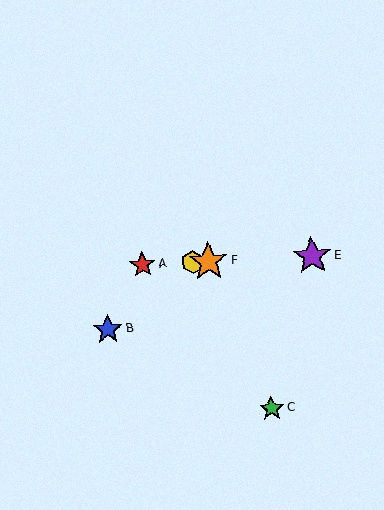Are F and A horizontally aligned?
Yes, both are at y≈261.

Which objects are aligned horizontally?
Objects A, D, E, F are aligned horizontally.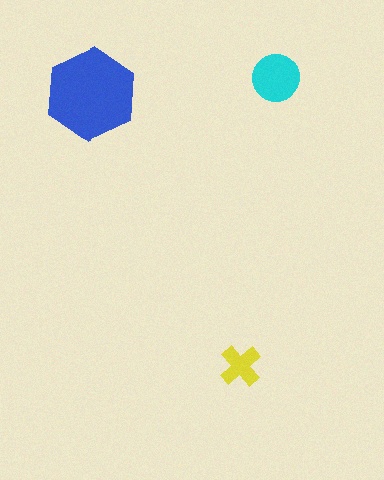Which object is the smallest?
The yellow cross.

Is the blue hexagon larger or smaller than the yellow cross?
Larger.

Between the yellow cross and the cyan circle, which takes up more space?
The cyan circle.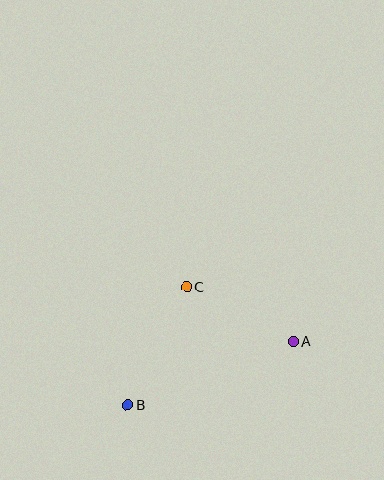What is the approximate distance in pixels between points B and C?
The distance between B and C is approximately 132 pixels.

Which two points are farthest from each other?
Points A and B are farthest from each other.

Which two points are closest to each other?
Points A and C are closest to each other.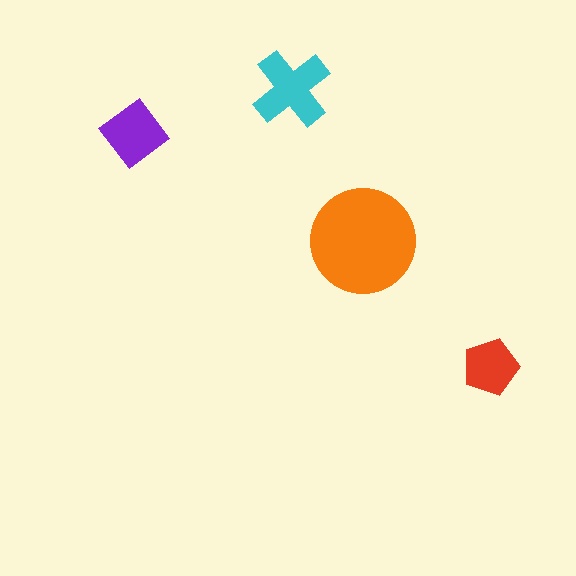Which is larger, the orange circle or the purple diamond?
The orange circle.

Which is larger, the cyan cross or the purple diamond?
The cyan cross.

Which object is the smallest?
The red pentagon.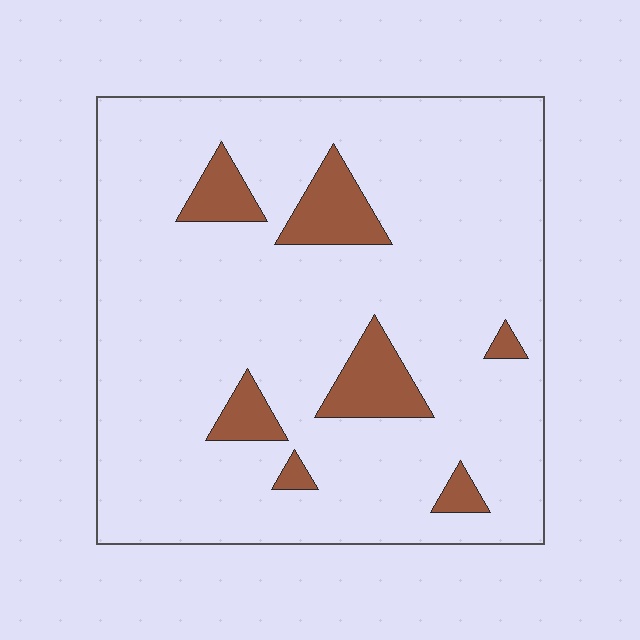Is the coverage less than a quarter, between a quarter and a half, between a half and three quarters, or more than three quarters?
Less than a quarter.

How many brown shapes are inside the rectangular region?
7.